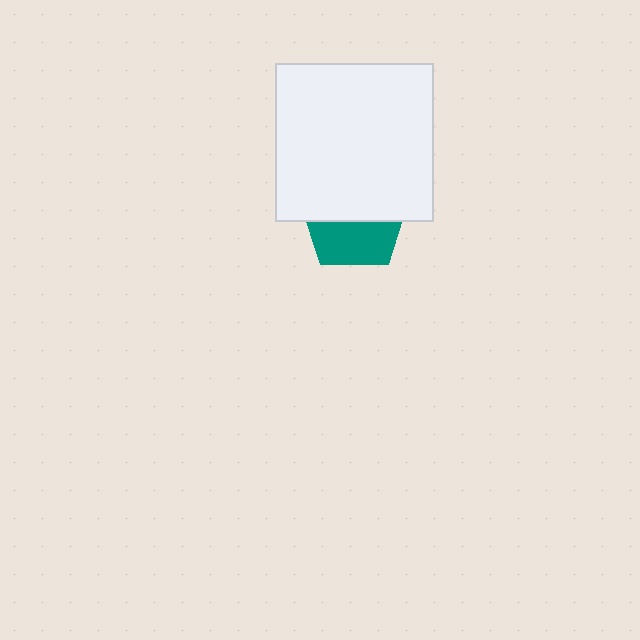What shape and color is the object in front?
The object in front is a white square.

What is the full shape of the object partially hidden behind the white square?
The partially hidden object is a teal pentagon.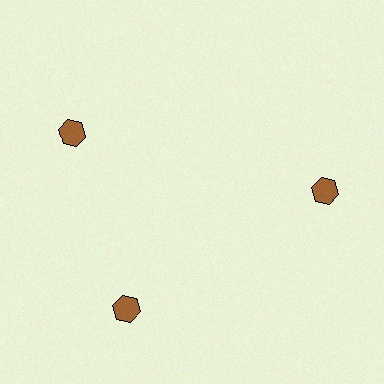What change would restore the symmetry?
The symmetry would be restored by rotating it back into even spacing with its neighbors so that all 3 hexagons sit at equal angles and equal distance from the center.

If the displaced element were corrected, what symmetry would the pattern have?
It would have 3-fold rotational symmetry — the pattern would map onto itself every 120 degrees.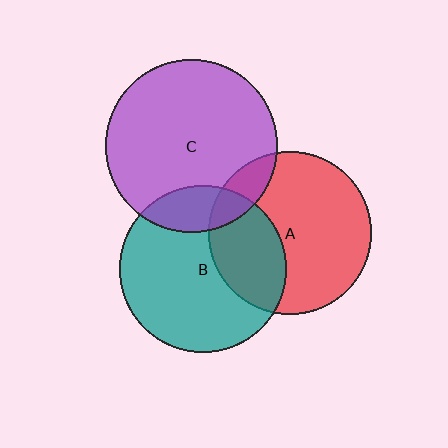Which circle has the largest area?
Circle C (purple).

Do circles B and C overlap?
Yes.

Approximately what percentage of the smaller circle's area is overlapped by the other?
Approximately 15%.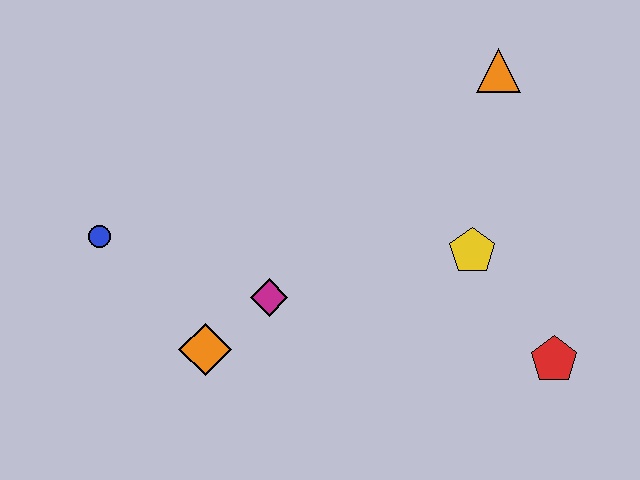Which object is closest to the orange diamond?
The magenta diamond is closest to the orange diamond.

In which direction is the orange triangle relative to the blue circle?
The orange triangle is to the right of the blue circle.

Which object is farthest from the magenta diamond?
The orange triangle is farthest from the magenta diamond.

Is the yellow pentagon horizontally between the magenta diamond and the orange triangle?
Yes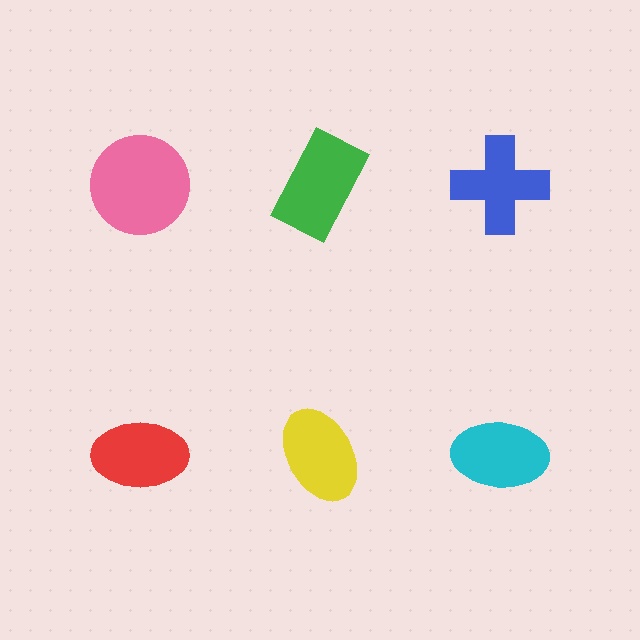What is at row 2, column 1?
A red ellipse.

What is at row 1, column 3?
A blue cross.